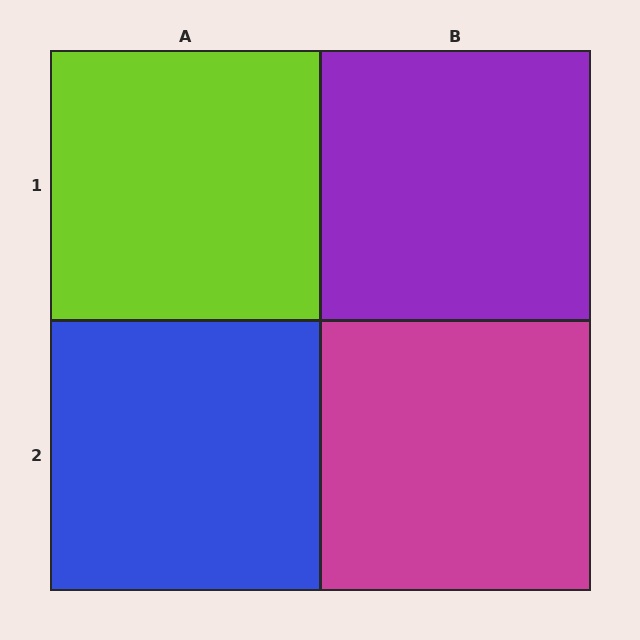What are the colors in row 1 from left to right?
Lime, purple.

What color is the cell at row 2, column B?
Magenta.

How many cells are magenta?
1 cell is magenta.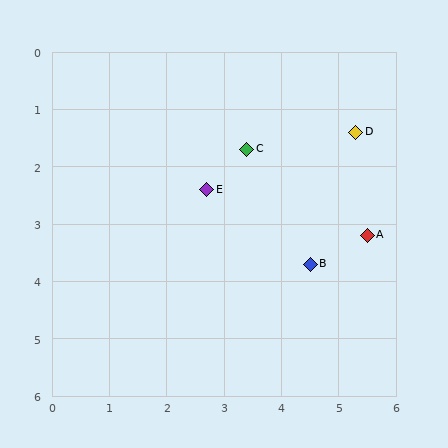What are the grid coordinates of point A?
Point A is at approximately (5.5, 3.2).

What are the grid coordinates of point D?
Point D is at approximately (5.3, 1.4).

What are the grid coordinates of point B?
Point B is at approximately (4.5, 3.7).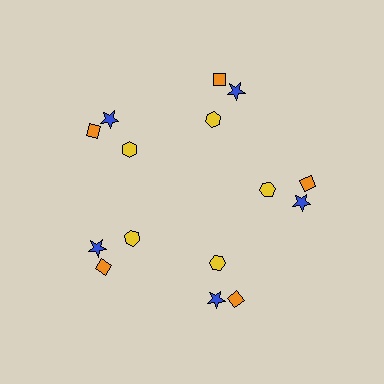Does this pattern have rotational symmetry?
Yes, this pattern has 5-fold rotational symmetry. It looks the same after rotating 72 degrees around the center.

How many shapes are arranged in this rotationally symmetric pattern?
There are 15 shapes, arranged in 5 groups of 3.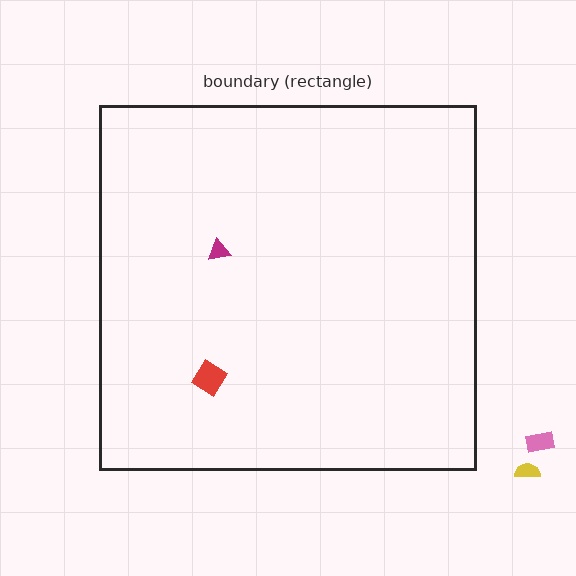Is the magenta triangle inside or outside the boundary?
Inside.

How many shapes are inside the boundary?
2 inside, 2 outside.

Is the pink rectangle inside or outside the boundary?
Outside.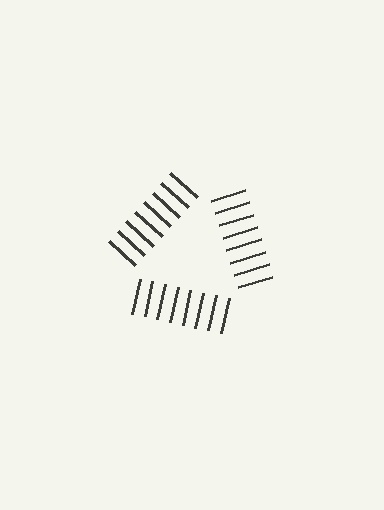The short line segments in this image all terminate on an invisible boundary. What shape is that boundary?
An illusory triangle — the line segments terminate on its edges but no continuous stroke is drawn.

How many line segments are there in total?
24 — 8 along each of the 3 edges.